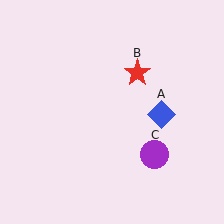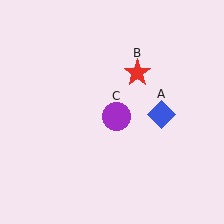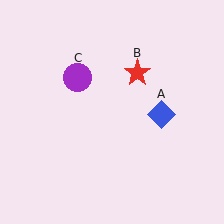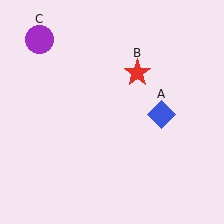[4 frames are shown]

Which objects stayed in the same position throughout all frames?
Blue diamond (object A) and red star (object B) remained stationary.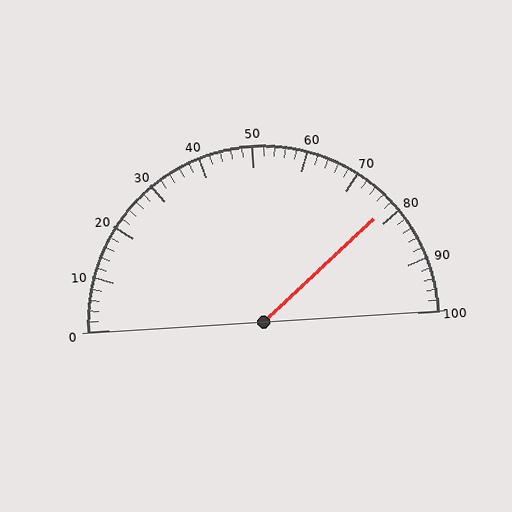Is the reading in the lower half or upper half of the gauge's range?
The reading is in the upper half of the range (0 to 100).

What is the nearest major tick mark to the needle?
The nearest major tick mark is 80.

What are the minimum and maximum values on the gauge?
The gauge ranges from 0 to 100.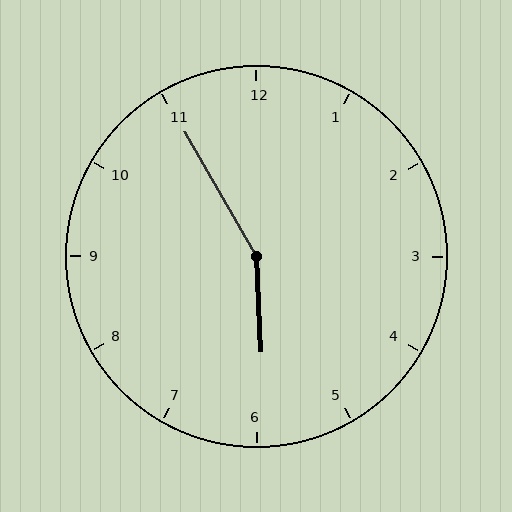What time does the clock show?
5:55.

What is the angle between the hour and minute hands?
Approximately 152 degrees.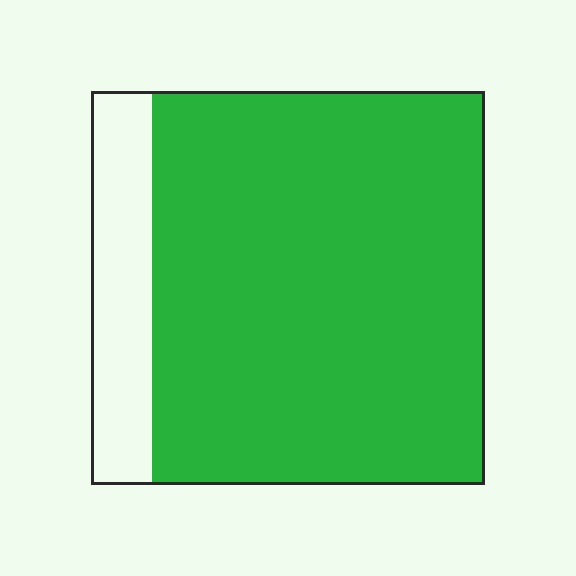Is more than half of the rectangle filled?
Yes.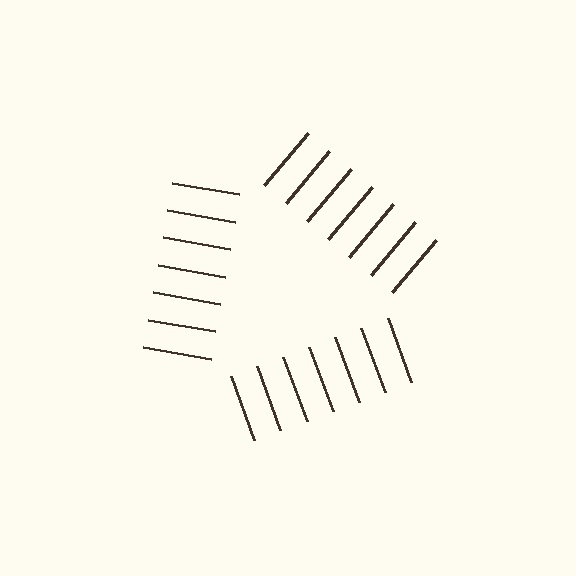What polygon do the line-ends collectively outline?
An illusory triangle — the line segments terminate on its edges but no continuous stroke is drawn.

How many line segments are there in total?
21 — 7 along each of the 3 edges.